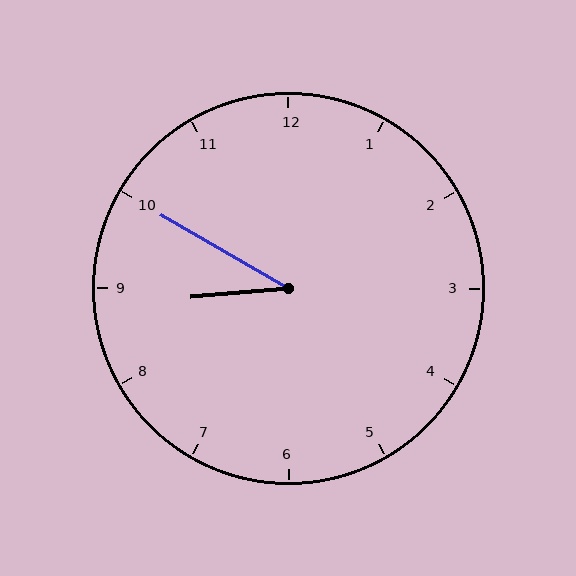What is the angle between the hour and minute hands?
Approximately 35 degrees.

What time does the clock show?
8:50.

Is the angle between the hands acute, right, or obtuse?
It is acute.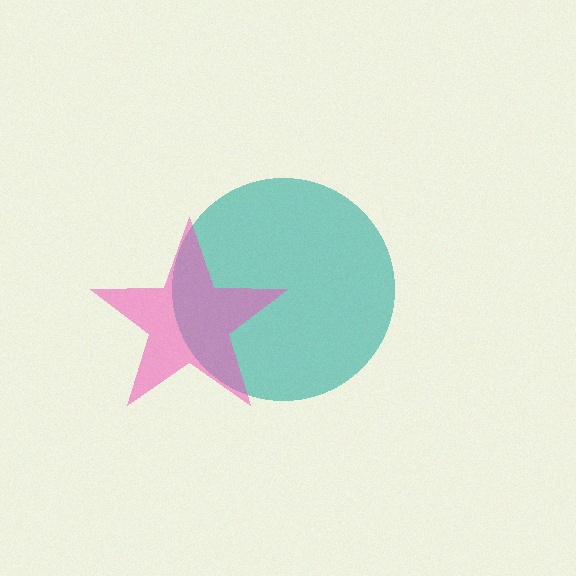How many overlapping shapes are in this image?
There are 2 overlapping shapes in the image.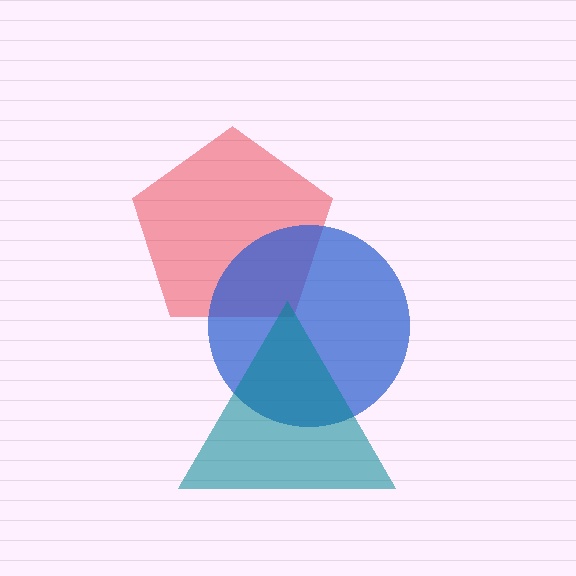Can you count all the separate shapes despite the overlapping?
Yes, there are 3 separate shapes.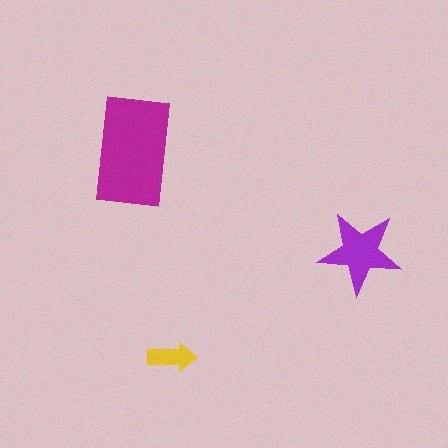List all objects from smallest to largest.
The yellow arrow, the purple star, the magenta rectangle.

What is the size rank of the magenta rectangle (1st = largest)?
1st.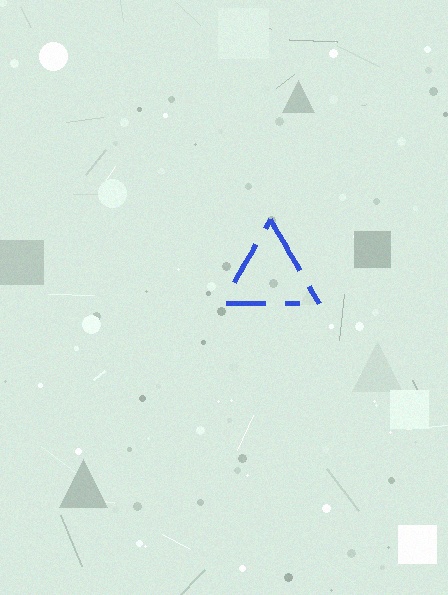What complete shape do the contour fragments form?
The contour fragments form a triangle.